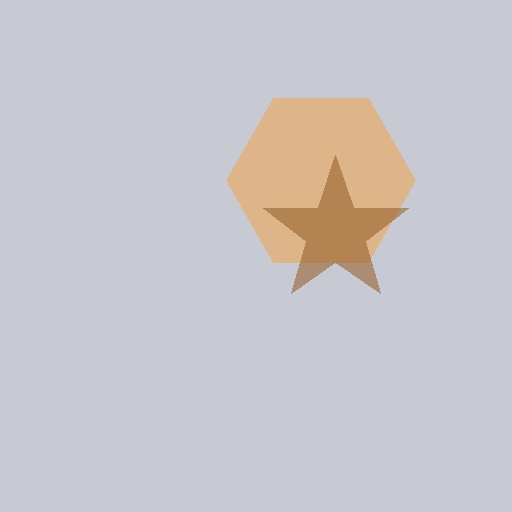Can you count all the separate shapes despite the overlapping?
Yes, there are 2 separate shapes.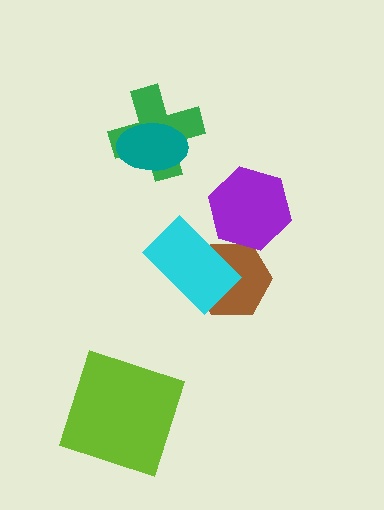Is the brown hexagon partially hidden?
Yes, it is partially covered by another shape.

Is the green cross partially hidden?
Yes, it is partially covered by another shape.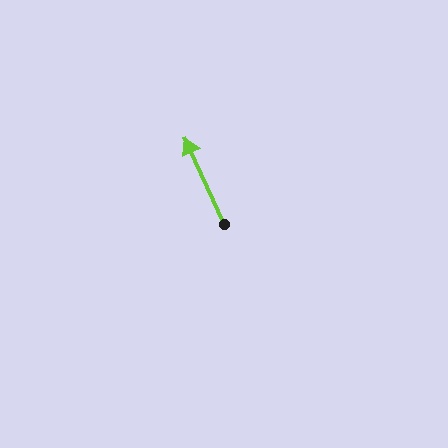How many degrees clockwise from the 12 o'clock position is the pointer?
Approximately 336 degrees.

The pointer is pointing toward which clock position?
Roughly 11 o'clock.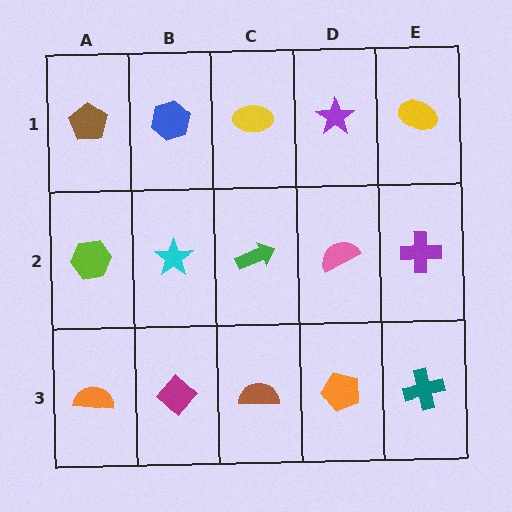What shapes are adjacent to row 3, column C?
A green arrow (row 2, column C), a magenta diamond (row 3, column B), an orange pentagon (row 3, column D).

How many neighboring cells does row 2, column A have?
3.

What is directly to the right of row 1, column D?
A yellow ellipse.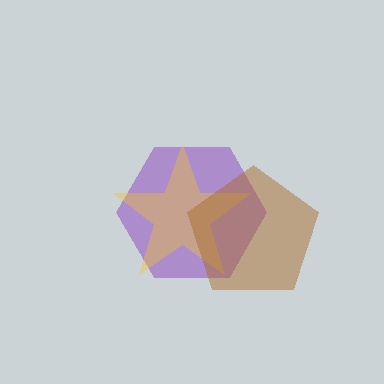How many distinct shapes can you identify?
There are 3 distinct shapes: a purple hexagon, a yellow star, a brown pentagon.